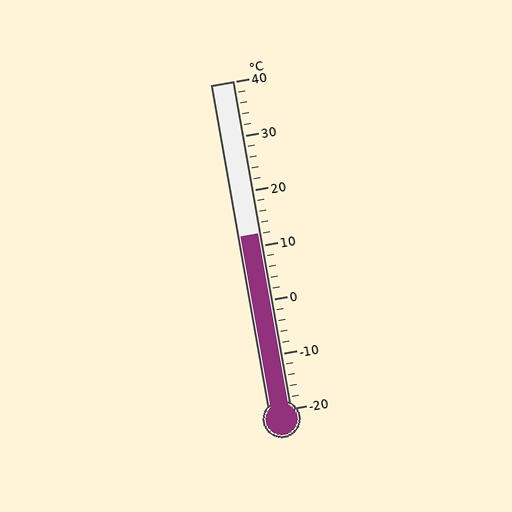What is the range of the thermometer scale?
The thermometer scale ranges from -20°C to 40°C.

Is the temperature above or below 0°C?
The temperature is above 0°C.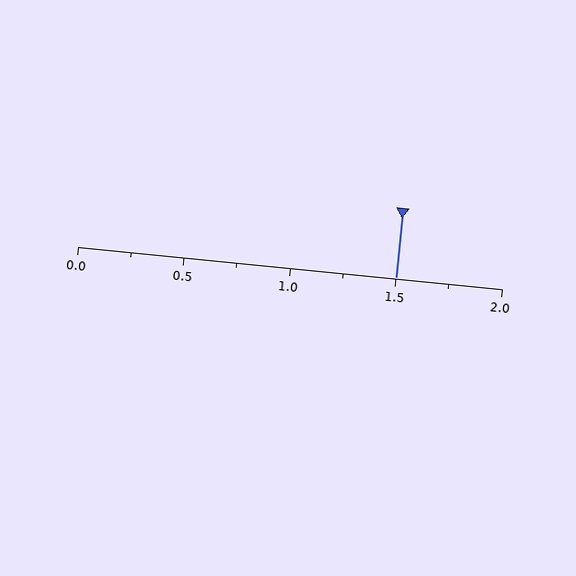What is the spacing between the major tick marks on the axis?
The major ticks are spaced 0.5 apart.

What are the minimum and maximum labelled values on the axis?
The axis runs from 0.0 to 2.0.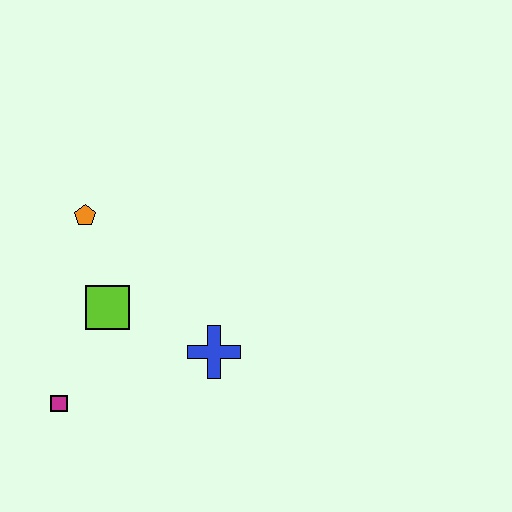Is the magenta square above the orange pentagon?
No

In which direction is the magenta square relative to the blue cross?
The magenta square is to the left of the blue cross.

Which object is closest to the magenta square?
The lime square is closest to the magenta square.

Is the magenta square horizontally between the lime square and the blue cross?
No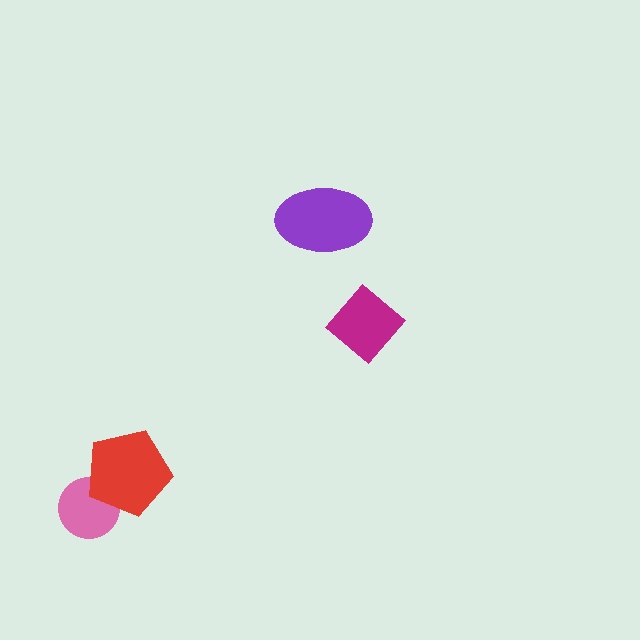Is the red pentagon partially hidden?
No, no other shape covers it.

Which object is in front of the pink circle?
The red pentagon is in front of the pink circle.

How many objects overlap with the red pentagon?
1 object overlaps with the red pentagon.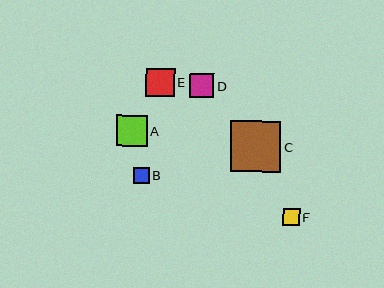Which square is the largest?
Square C is the largest with a size of approximately 50 pixels.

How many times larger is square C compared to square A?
Square C is approximately 1.6 times the size of square A.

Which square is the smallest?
Square B is the smallest with a size of approximately 16 pixels.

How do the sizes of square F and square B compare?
Square F and square B are approximately the same size.